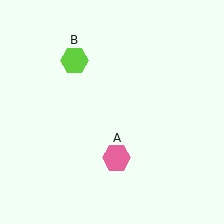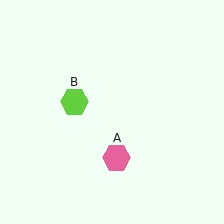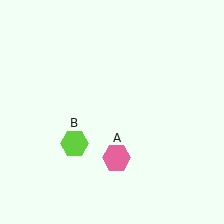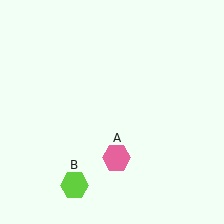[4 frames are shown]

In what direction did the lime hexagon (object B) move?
The lime hexagon (object B) moved down.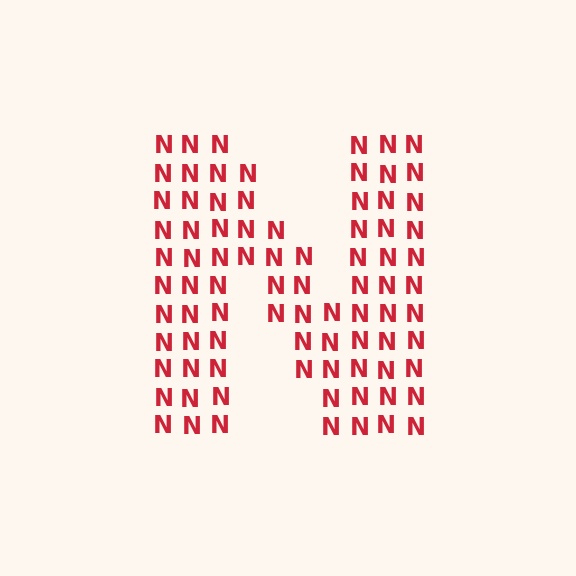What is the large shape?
The large shape is the letter N.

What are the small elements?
The small elements are letter N's.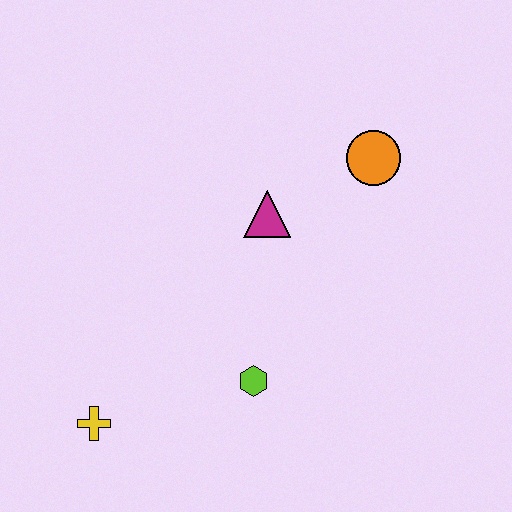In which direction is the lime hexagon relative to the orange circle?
The lime hexagon is below the orange circle.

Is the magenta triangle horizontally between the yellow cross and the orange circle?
Yes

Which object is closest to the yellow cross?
The lime hexagon is closest to the yellow cross.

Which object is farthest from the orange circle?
The yellow cross is farthest from the orange circle.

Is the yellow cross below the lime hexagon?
Yes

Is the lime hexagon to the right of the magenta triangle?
No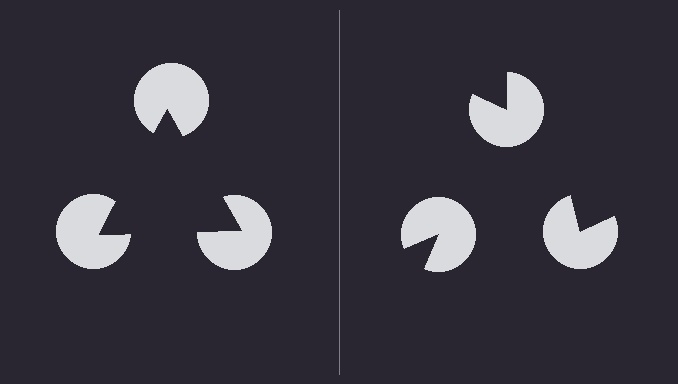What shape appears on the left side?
An illusory triangle.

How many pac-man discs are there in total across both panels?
6 — 3 on each side.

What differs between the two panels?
The pac-man discs are positioned identically on both sides; only the wedge orientations differ. On the left they align to a triangle; on the right they are misaligned.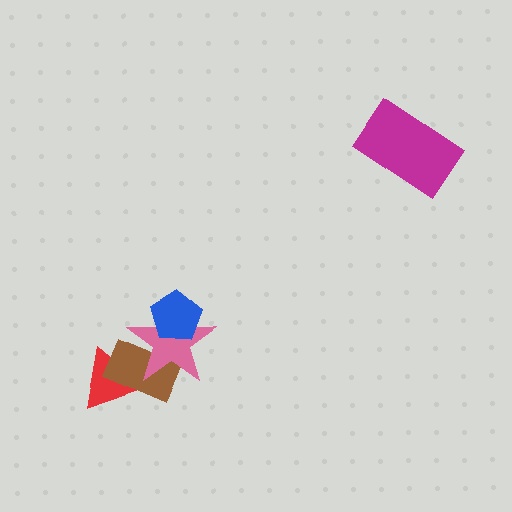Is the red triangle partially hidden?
Yes, it is partially covered by another shape.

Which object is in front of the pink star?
The blue pentagon is in front of the pink star.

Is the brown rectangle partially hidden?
Yes, it is partially covered by another shape.